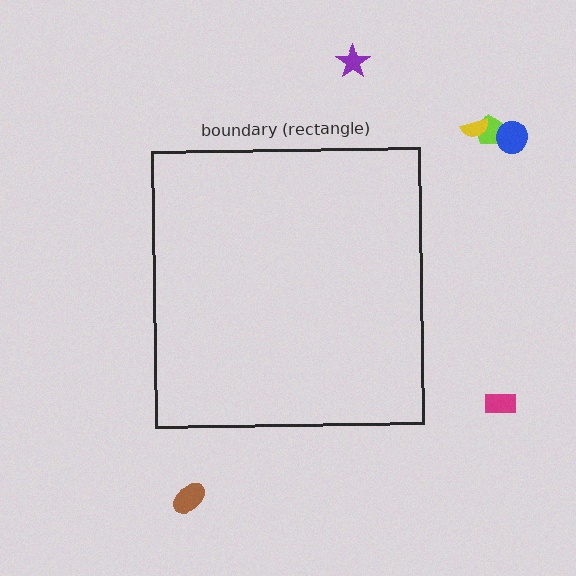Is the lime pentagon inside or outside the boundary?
Outside.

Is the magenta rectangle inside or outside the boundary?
Outside.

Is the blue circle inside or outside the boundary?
Outside.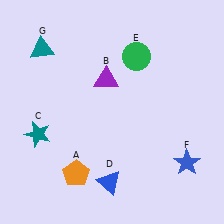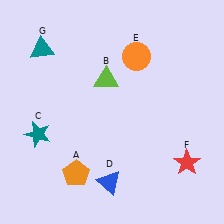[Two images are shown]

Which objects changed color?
B changed from purple to lime. E changed from green to orange. F changed from blue to red.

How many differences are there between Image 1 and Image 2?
There are 3 differences between the two images.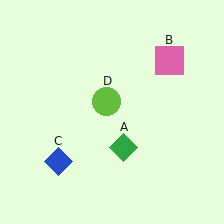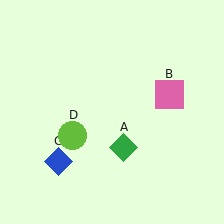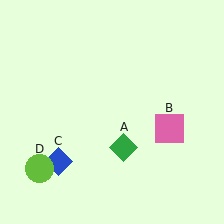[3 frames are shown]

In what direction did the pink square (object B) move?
The pink square (object B) moved down.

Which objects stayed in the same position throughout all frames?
Green diamond (object A) and blue diamond (object C) remained stationary.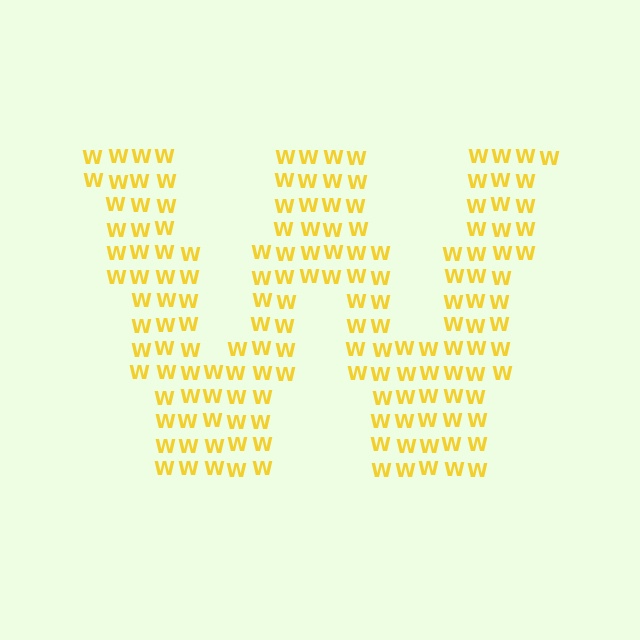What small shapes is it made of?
It is made of small letter W's.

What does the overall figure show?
The overall figure shows the letter W.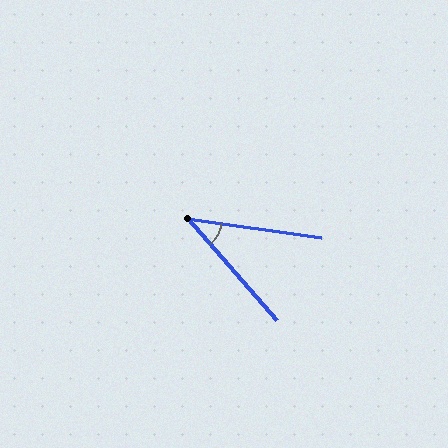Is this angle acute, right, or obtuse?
It is acute.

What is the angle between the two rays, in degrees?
Approximately 41 degrees.